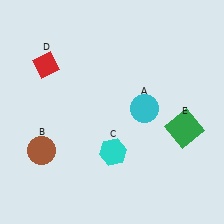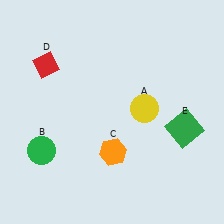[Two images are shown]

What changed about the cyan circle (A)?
In Image 1, A is cyan. In Image 2, it changed to yellow.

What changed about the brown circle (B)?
In Image 1, B is brown. In Image 2, it changed to green.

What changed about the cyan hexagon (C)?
In Image 1, C is cyan. In Image 2, it changed to orange.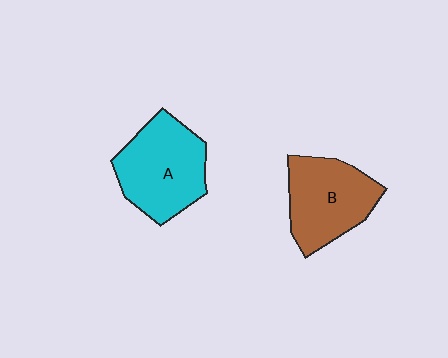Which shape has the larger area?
Shape A (cyan).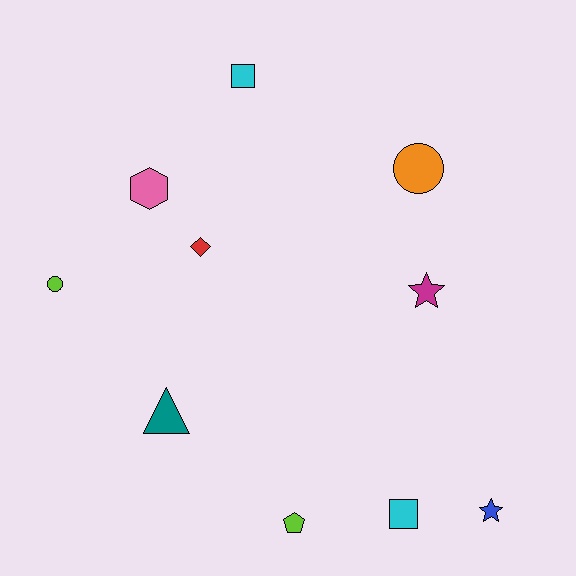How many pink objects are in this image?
There is 1 pink object.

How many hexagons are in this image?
There is 1 hexagon.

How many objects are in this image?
There are 10 objects.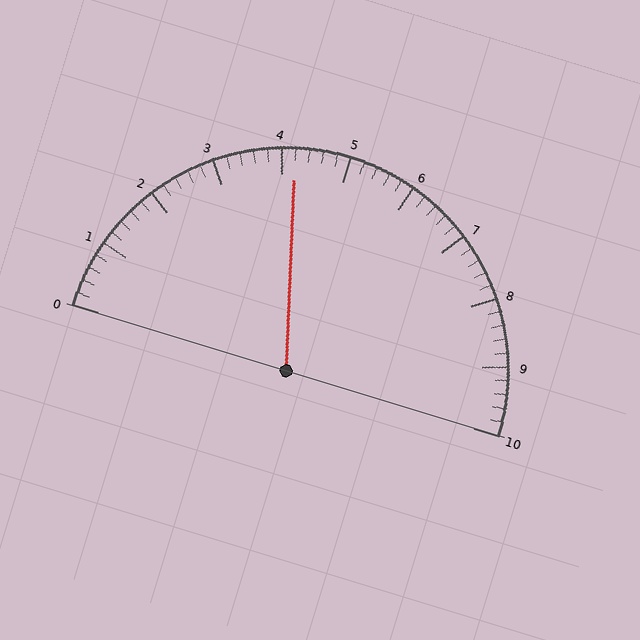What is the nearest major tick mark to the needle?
The nearest major tick mark is 4.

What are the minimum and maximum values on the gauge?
The gauge ranges from 0 to 10.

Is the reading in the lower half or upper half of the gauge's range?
The reading is in the lower half of the range (0 to 10).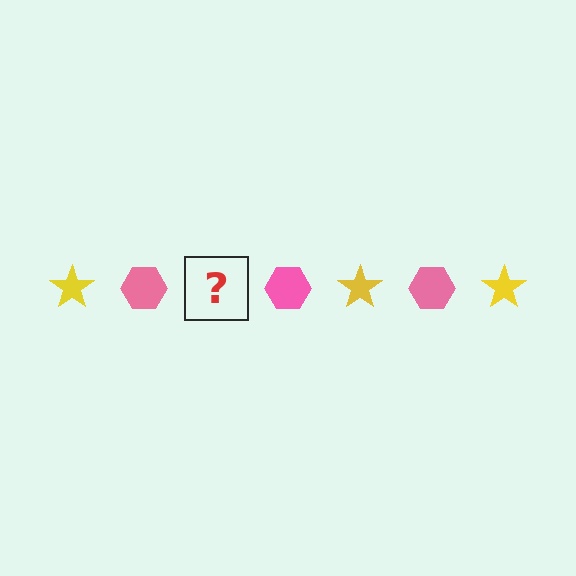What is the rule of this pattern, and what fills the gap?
The rule is that the pattern alternates between yellow star and pink hexagon. The gap should be filled with a yellow star.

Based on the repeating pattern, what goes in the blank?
The blank should be a yellow star.